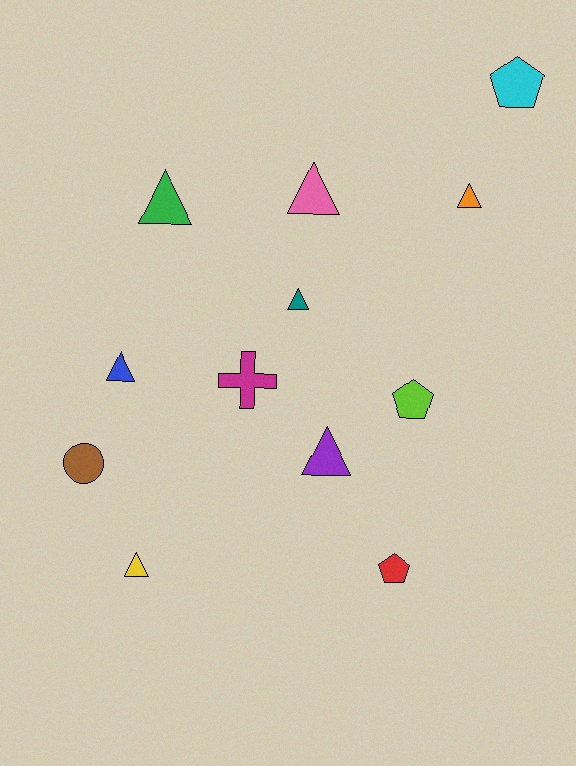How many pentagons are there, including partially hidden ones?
There are 3 pentagons.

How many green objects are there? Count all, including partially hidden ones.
There is 1 green object.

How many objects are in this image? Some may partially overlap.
There are 12 objects.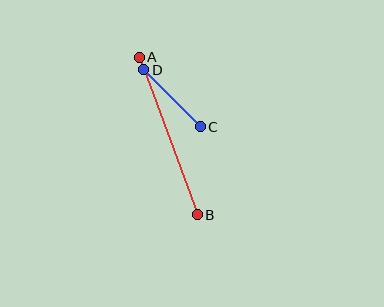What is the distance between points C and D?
The distance is approximately 80 pixels.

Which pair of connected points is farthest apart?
Points A and B are farthest apart.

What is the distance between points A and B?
The distance is approximately 168 pixels.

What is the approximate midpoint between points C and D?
The midpoint is at approximately (172, 98) pixels.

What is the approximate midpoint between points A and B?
The midpoint is at approximately (168, 136) pixels.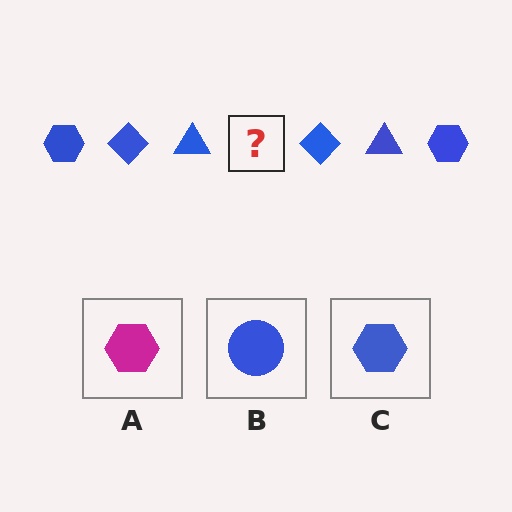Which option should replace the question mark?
Option C.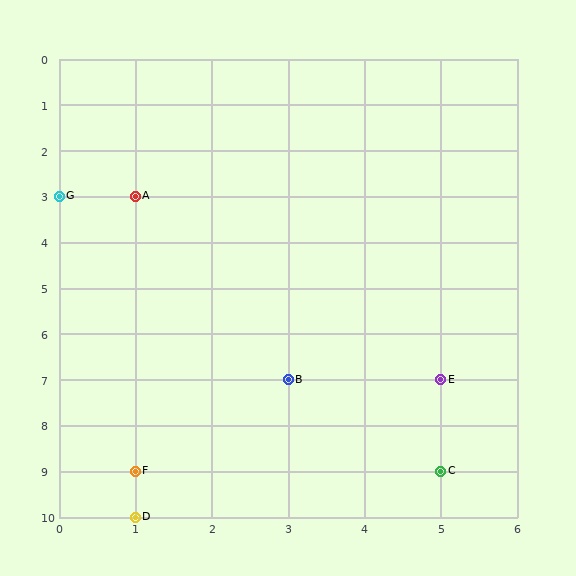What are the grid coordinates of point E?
Point E is at grid coordinates (5, 7).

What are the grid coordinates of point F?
Point F is at grid coordinates (1, 9).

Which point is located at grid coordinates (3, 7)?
Point B is at (3, 7).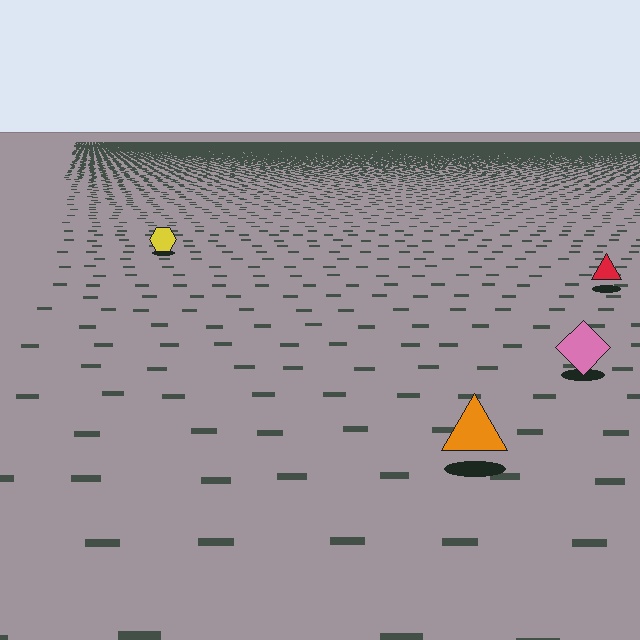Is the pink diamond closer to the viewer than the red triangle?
Yes. The pink diamond is closer — you can tell from the texture gradient: the ground texture is coarser near it.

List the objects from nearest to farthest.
From nearest to farthest: the orange triangle, the pink diamond, the red triangle, the yellow hexagon.